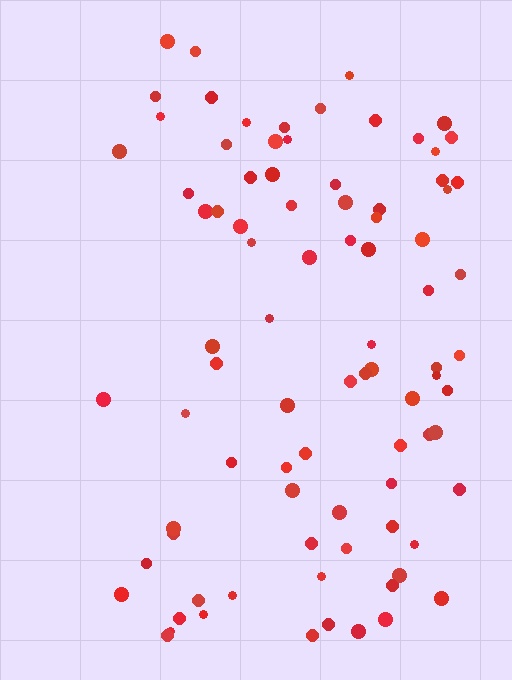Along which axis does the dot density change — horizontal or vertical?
Horizontal.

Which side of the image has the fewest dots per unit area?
The left.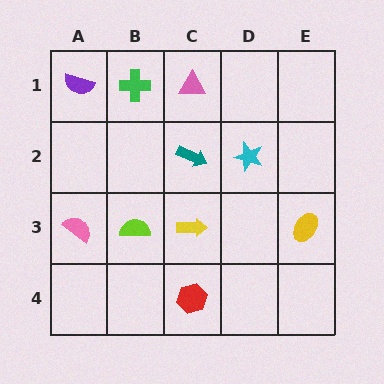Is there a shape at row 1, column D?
No, that cell is empty.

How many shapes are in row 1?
3 shapes.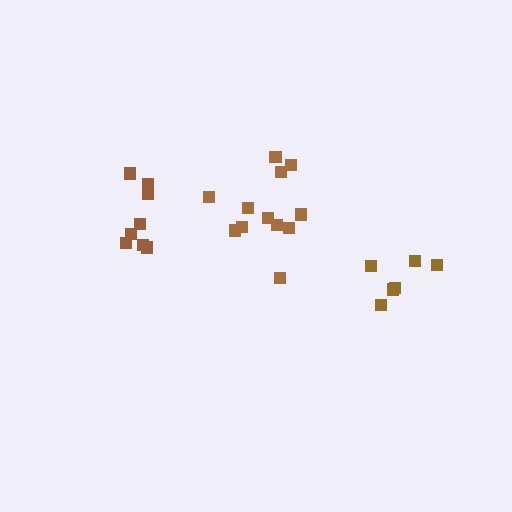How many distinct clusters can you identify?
There are 3 distinct clusters.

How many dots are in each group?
Group 1: 8 dots, Group 2: 12 dots, Group 3: 6 dots (26 total).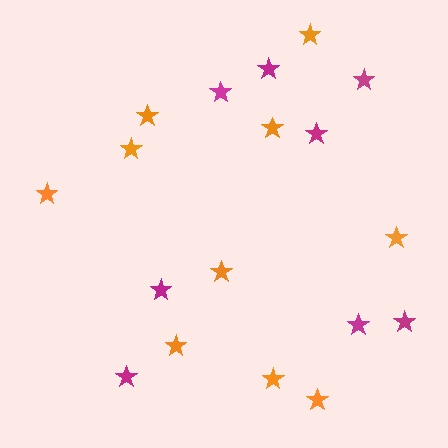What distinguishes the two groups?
There are 2 groups: one group of orange stars (10) and one group of magenta stars (8).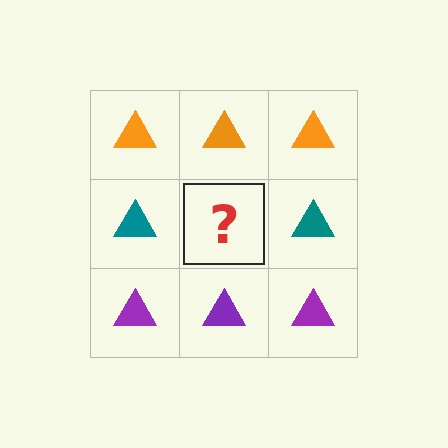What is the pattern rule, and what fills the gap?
The rule is that each row has a consistent color. The gap should be filled with a teal triangle.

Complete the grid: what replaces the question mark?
The question mark should be replaced with a teal triangle.